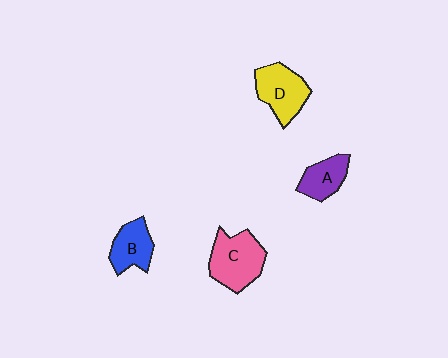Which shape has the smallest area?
Shape A (purple).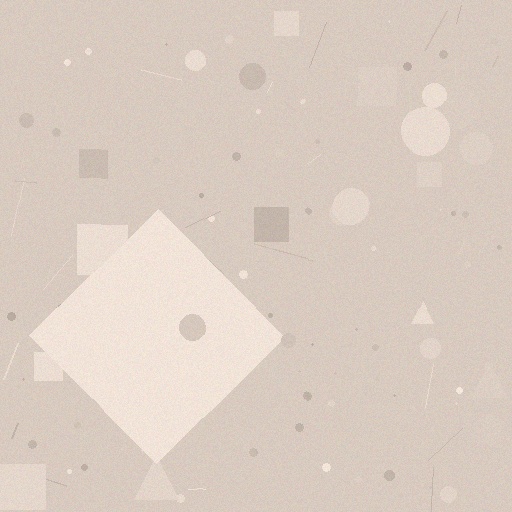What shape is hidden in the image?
A diamond is hidden in the image.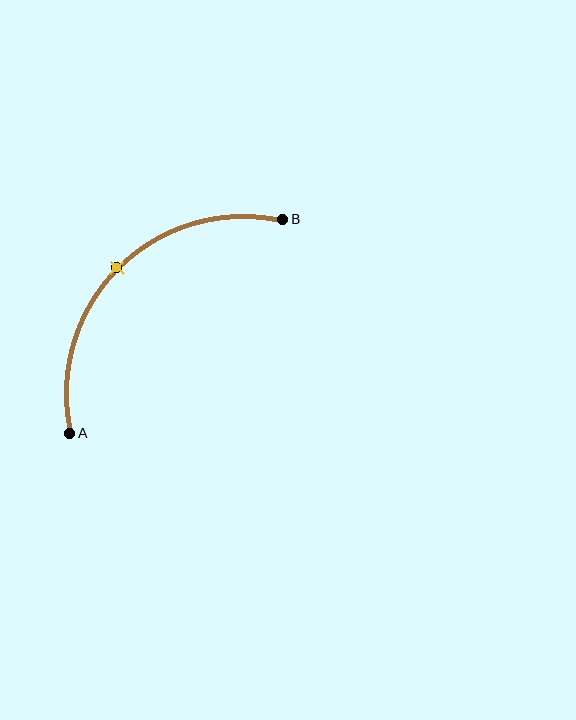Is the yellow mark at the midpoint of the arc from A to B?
Yes. The yellow mark lies on the arc at equal arc-length from both A and B — it is the arc midpoint.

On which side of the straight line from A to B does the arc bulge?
The arc bulges above and to the left of the straight line connecting A and B.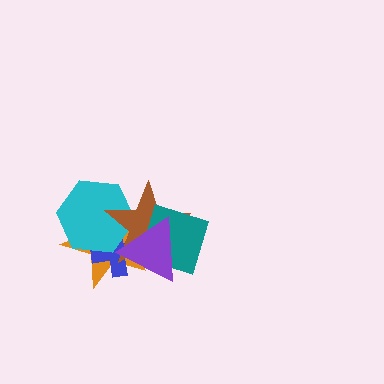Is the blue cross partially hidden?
Yes, it is partially covered by another shape.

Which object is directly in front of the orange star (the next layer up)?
The blue cross is directly in front of the orange star.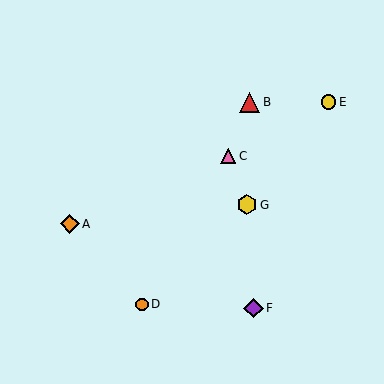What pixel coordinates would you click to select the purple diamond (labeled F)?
Click at (254, 308) to select the purple diamond F.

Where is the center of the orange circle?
The center of the orange circle is at (142, 305).